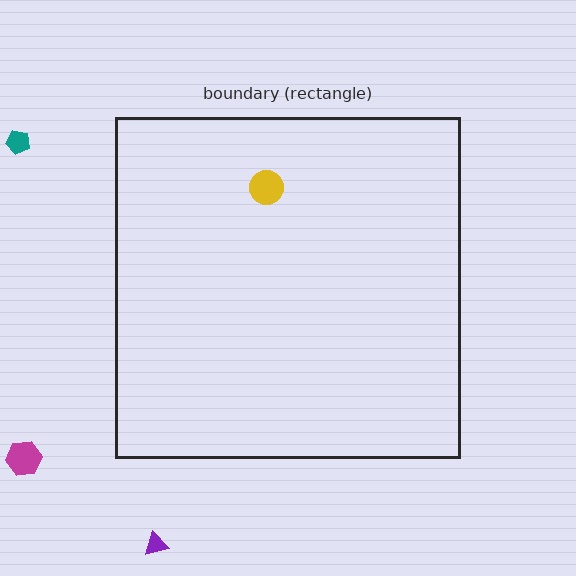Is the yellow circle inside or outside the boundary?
Inside.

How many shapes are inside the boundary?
1 inside, 3 outside.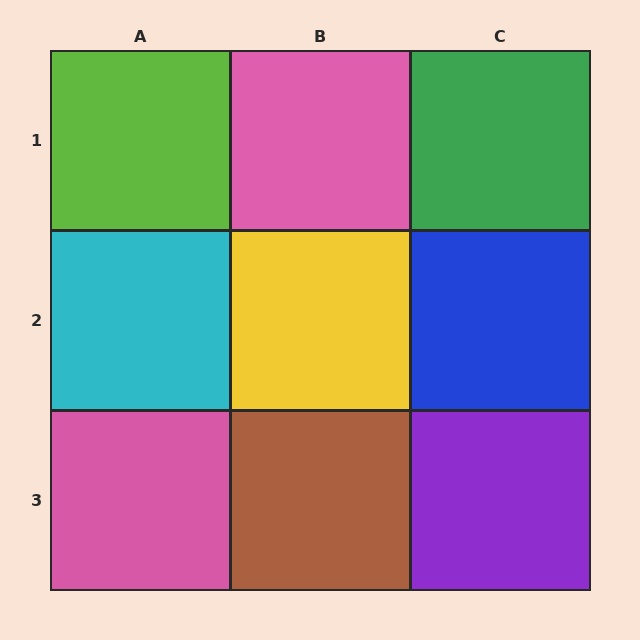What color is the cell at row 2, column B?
Yellow.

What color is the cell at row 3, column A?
Pink.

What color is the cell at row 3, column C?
Purple.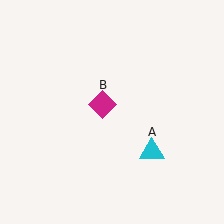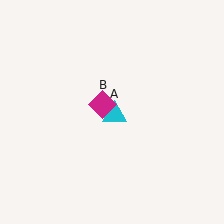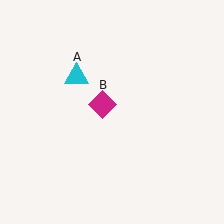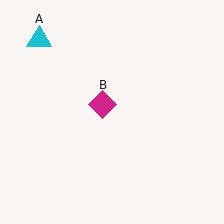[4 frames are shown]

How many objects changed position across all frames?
1 object changed position: cyan triangle (object A).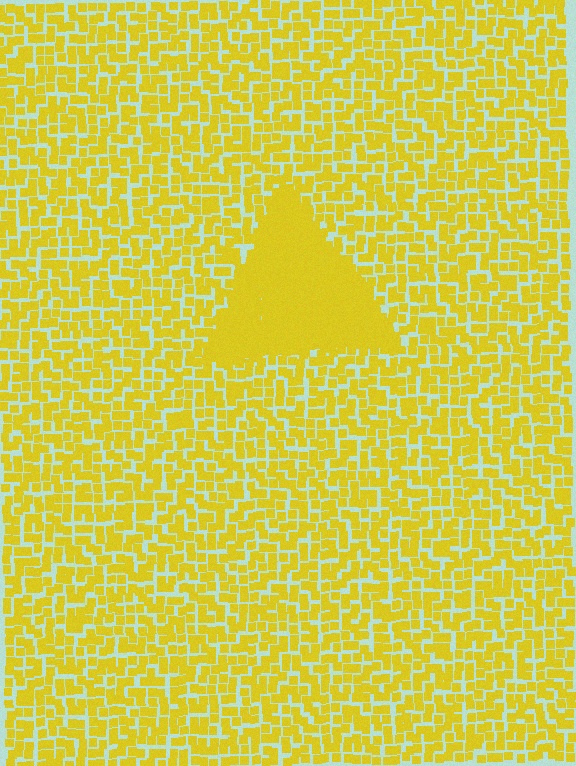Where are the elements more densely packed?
The elements are more densely packed inside the triangle boundary.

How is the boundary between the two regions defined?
The boundary is defined by a change in element density (approximately 2.4x ratio). All elements are the same color, size, and shape.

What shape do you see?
I see a triangle.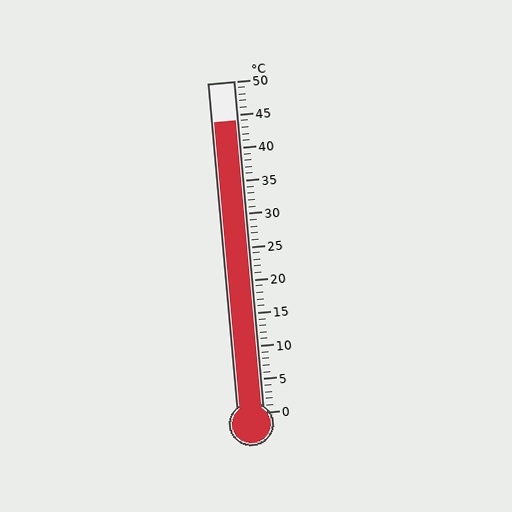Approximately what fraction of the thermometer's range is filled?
The thermometer is filled to approximately 90% of its range.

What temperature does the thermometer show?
The thermometer shows approximately 44°C.